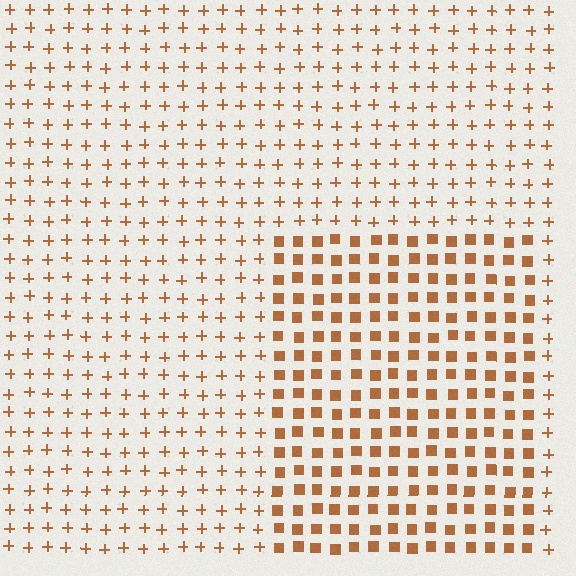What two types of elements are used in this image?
The image uses squares inside the rectangle region and plus signs outside it.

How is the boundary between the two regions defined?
The boundary is defined by a change in element shape: squares inside vs. plus signs outside. All elements share the same color and spacing.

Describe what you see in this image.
The image is filled with small brown elements arranged in a uniform grid. A rectangle-shaped region contains squares, while the surrounding area contains plus signs. The boundary is defined purely by the change in element shape.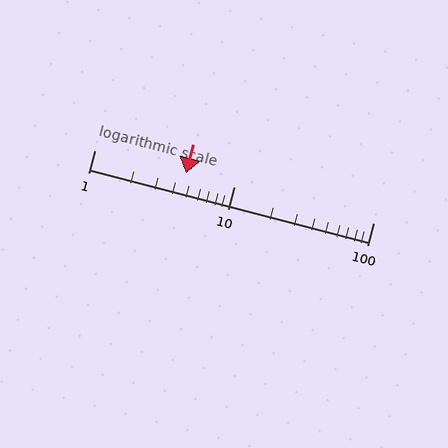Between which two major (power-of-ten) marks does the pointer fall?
The pointer is between 1 and 10.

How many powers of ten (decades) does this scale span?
The scale spans 2 decades, from 1 to 100.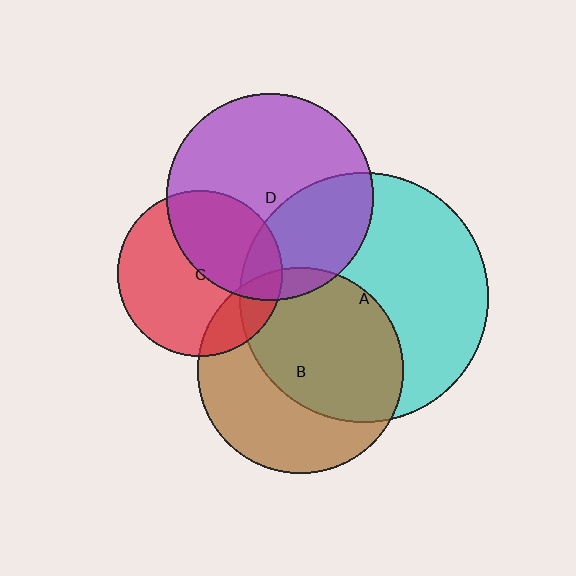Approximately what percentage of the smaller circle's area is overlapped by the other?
Approximately 15%.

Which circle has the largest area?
Circle A (cyan).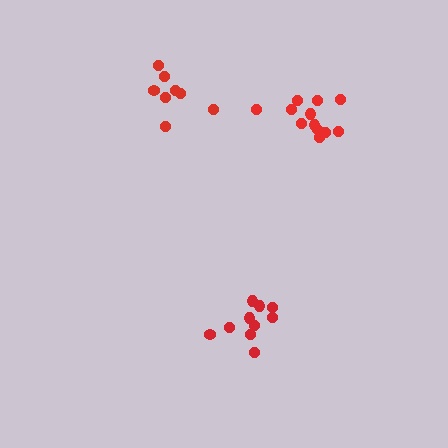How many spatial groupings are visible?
There are 3 spatial groupings.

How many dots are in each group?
Group 1: 10 dots, Group 2: 8 dots, Group 3: 12 dots (30 total).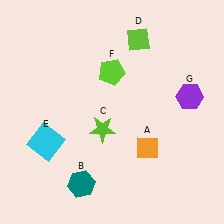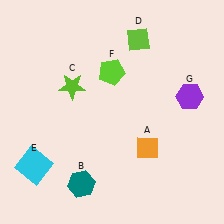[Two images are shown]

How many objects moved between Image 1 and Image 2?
2 objects moved between the two images.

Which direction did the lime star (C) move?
The lime star (C) moved up.